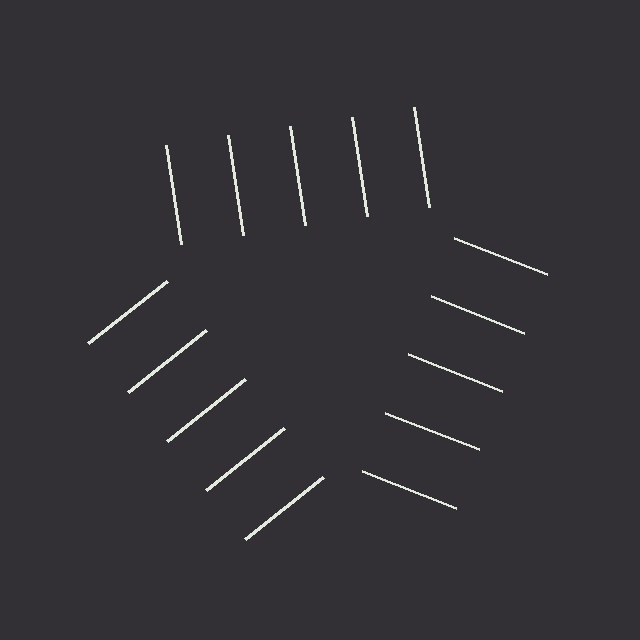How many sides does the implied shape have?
3 sides — the line-ends trace a triangle.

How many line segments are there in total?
15 — 5 along each of the 3 edges.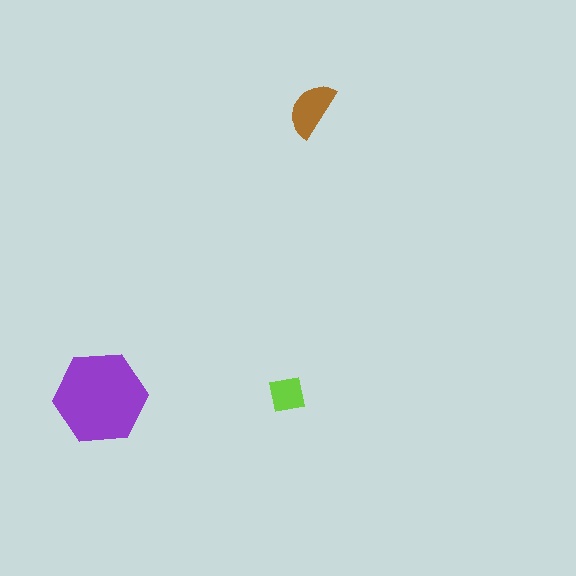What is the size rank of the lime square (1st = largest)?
3rd.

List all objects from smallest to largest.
The lime square, the brown semicircle, the purple hexagon.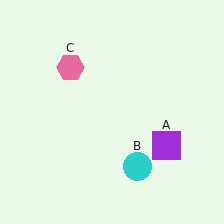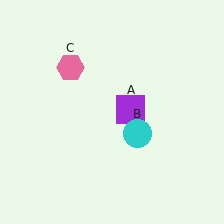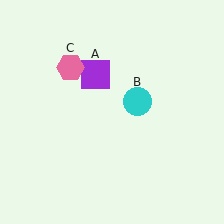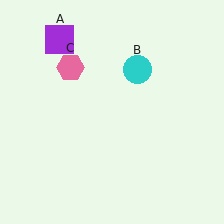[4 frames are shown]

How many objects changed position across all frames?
2 objects changed position: purple square (object A), cyan circle (object B).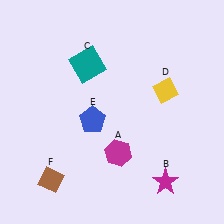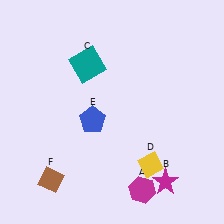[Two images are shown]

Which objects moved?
The objects that moved are: the magenta hexagon (A), the yellow diamond (D).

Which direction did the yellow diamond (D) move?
The yellow diamond (D) moved down.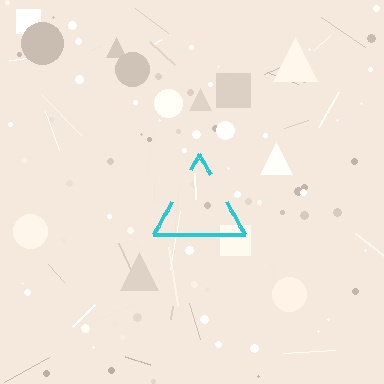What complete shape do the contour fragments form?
The contour fragments form a triangle.